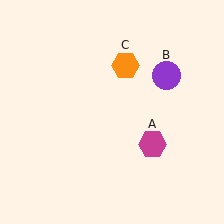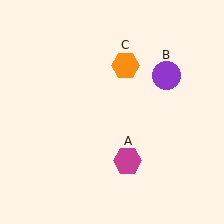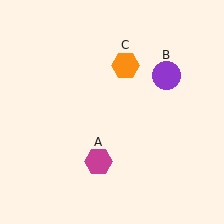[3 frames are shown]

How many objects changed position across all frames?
1 object changed position: magenta hexagon (object A).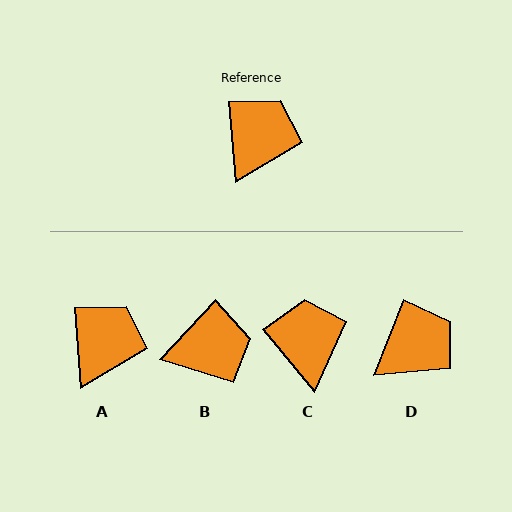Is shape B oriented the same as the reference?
No, it is off by about 48 degrees.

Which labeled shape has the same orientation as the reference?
A.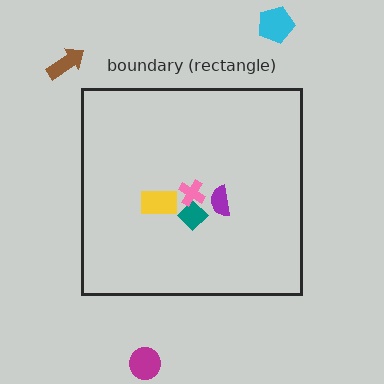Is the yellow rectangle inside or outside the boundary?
Inside.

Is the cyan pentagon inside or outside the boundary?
Outside.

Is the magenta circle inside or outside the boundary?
Outside.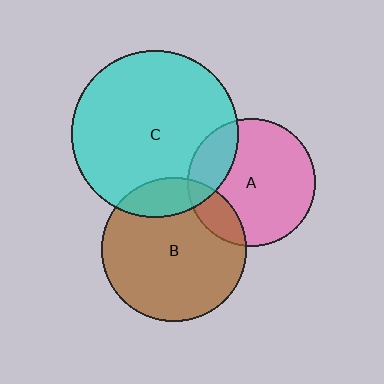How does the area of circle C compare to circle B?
Approximately 1.3 times.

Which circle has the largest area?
Circle C (cyan).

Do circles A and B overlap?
Yes.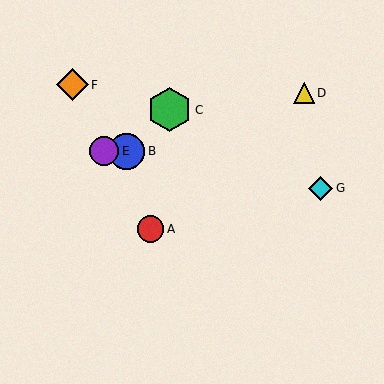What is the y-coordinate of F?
Object F is at y≈85.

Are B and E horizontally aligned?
Yes, both are at y≈151.